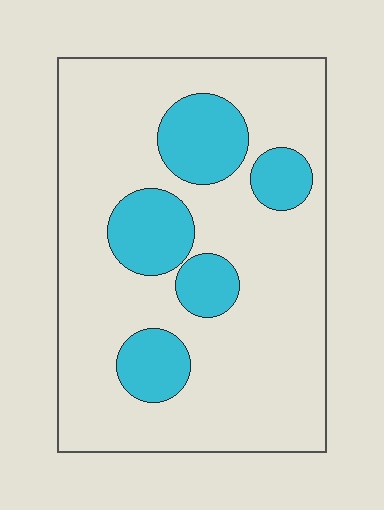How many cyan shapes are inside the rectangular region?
5.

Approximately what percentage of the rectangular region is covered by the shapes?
Approximately 20%.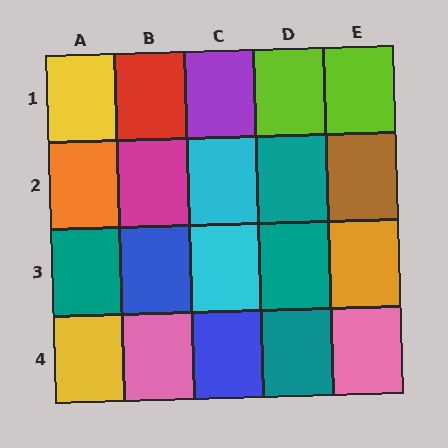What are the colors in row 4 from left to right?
Yellow, pink, blue, teal, pink.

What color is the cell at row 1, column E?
Lime.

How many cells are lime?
2 cells are lime.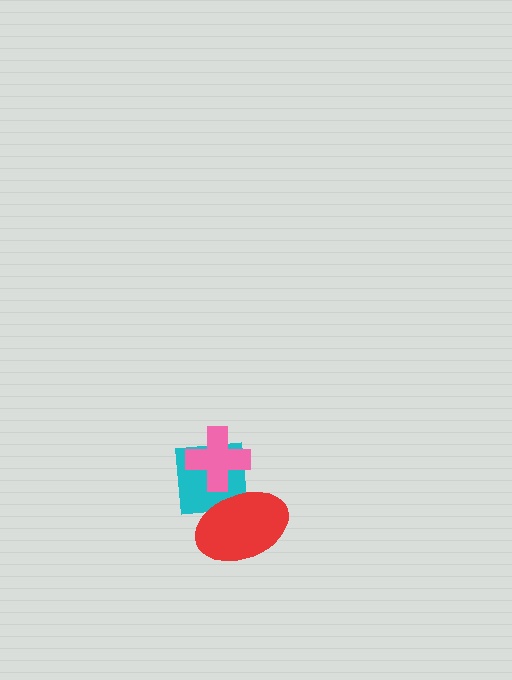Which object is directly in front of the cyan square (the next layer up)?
The pink cross is directly in front of the cyan square.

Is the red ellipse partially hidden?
No, no other shape covers it.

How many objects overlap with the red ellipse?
2 objects overlap with the red ellipse.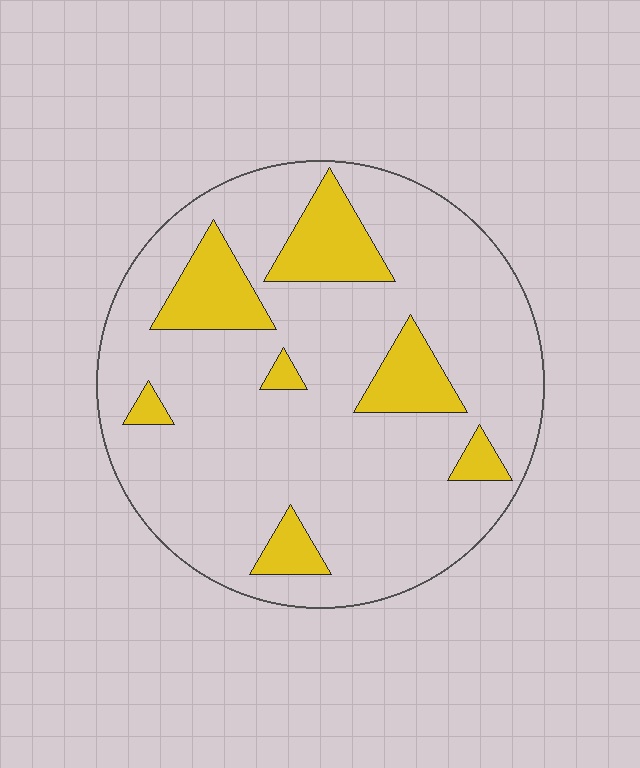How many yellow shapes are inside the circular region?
7.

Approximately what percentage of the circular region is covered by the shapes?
Approximately 20%.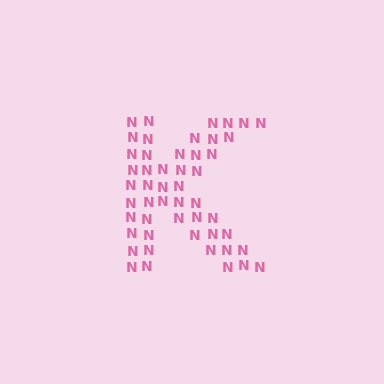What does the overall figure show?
The overall figure shows the letter K.